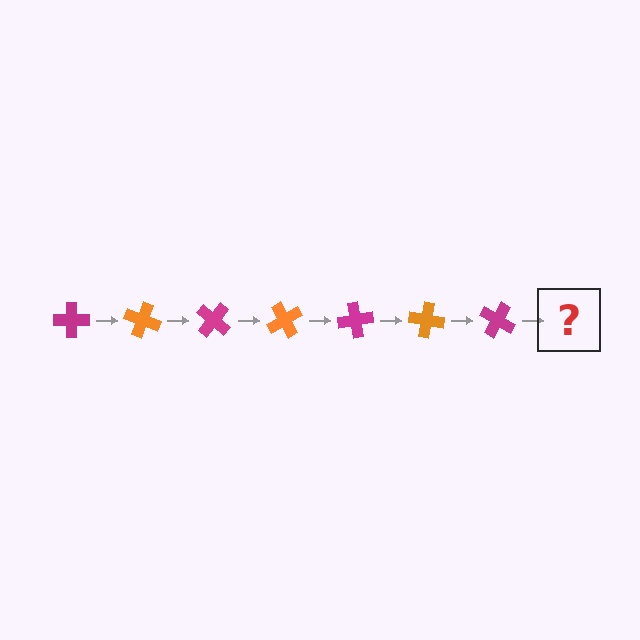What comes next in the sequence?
The next element should be an orange cross, rotated 140 degrees from the start.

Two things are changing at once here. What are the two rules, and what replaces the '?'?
The two rules are that it rotates 20 degrees each step and the color cycles through magenta and orange. The '?' should be an orange cross, rotated 140 degrees from the start.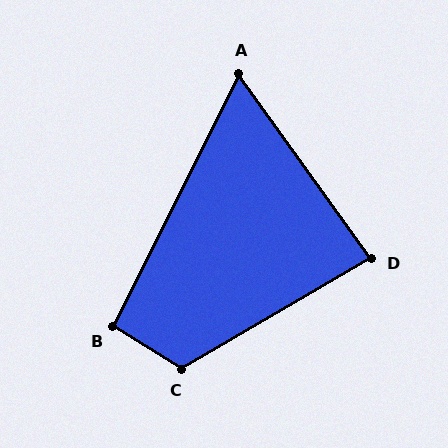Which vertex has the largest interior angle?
C, at approximately 118 degrees.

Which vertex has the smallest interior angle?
A, at approximately 62 degrees.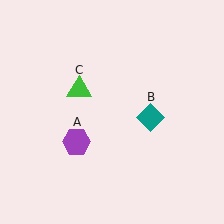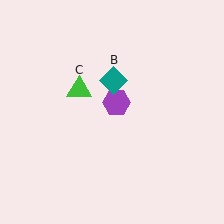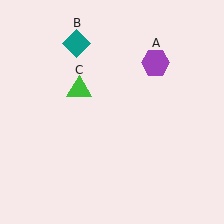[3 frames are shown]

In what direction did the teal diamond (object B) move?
The teal diamond (object B) moved up and to the left.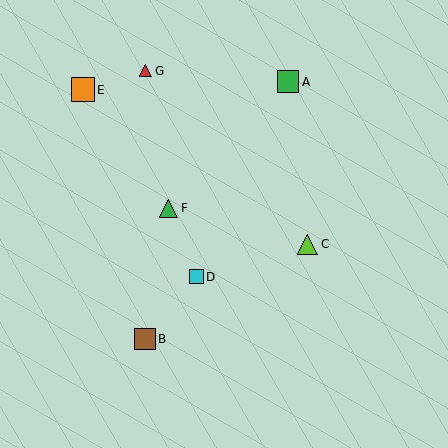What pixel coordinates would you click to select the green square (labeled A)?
Click at (288, 82) to select the green square A.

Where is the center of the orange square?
The center of the orange square is at (83, 90).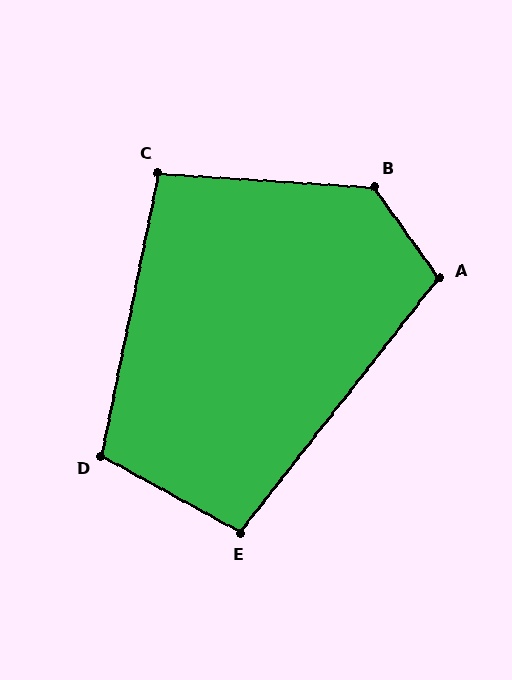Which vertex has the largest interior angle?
B, at approximately 129 degrees.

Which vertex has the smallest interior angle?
C, at approximately 98 degrees.